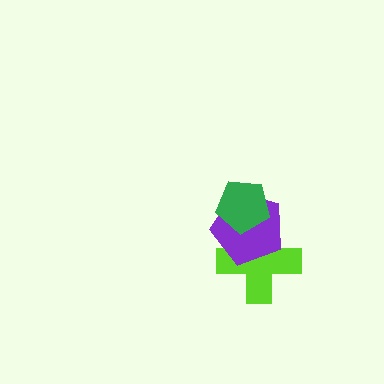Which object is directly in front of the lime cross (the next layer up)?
The purple pentagon is directly in front of the lime cross.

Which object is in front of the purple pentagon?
The green pentagon is in front of the purple pentagon.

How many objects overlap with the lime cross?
2 objects overlap with the lime cross.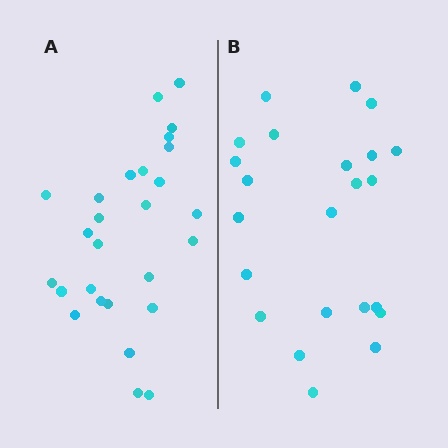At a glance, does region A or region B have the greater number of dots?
Region A (the left region) has more dots.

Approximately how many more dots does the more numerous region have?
Region A has about 4 more dots than region B.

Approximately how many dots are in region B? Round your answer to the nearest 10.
About 20 dots. (The exact count is 23, which rounds to 20.)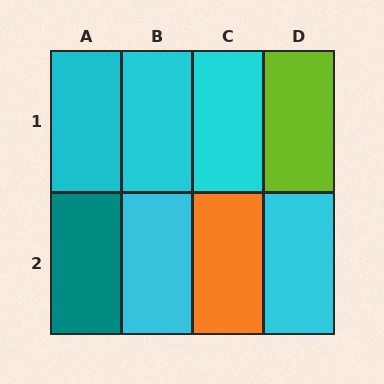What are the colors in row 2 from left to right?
Teal, cyan, orange, cyan.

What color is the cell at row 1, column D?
Lime.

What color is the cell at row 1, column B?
Cyan.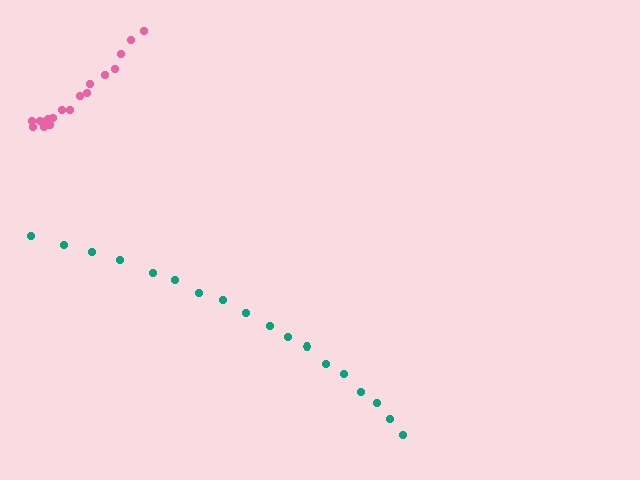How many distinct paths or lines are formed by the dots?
There are 2 distinct paths.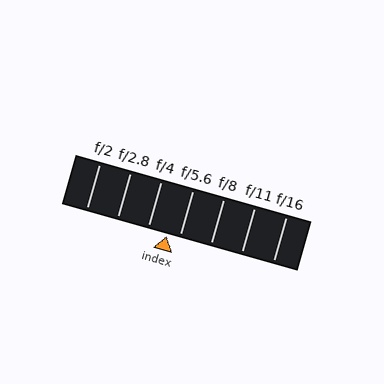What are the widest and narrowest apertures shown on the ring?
The widest aperture shown is f/2 and the narrowest is f/16.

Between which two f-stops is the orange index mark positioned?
The index mark is between f/4 and f/5.6.